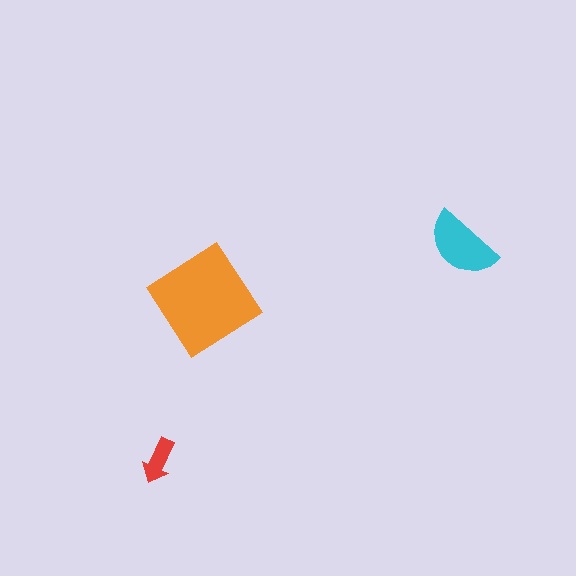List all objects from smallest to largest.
The red arrow, the cyan semicircle, the orange diamond.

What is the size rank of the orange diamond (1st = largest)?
1st.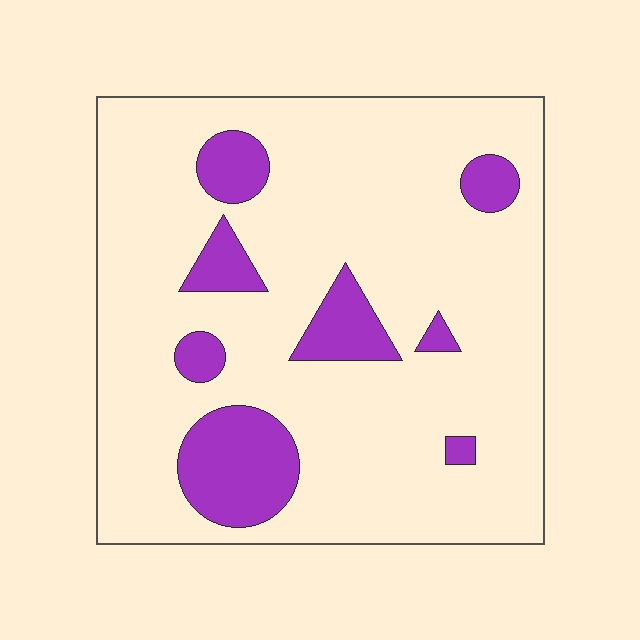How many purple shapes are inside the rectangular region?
8.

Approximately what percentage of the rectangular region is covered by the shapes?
Approximately 15%.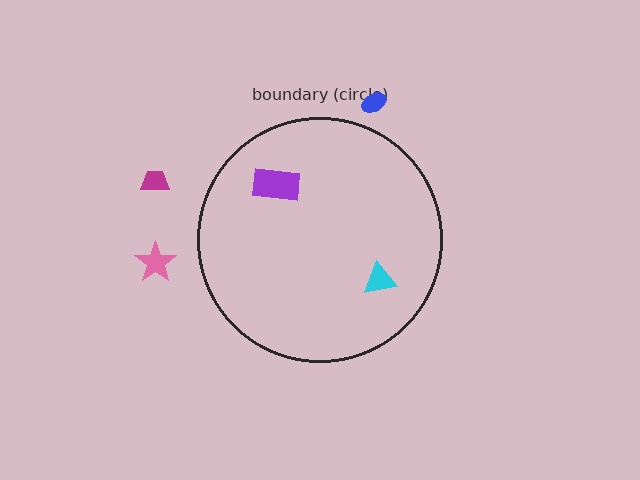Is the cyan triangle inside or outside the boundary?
Inside.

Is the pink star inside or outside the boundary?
Outside.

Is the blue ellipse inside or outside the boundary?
Outside.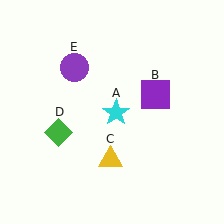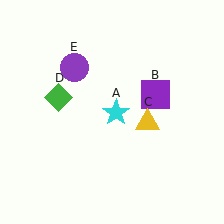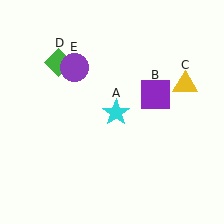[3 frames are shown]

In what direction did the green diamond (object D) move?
The green diamond (object D) moved up.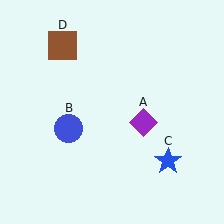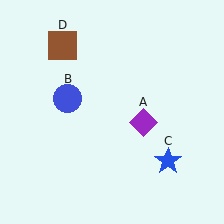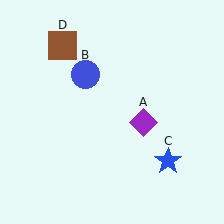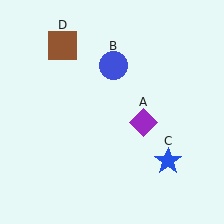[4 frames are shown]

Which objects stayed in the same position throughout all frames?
Purple diamond (object A) and blue star (object C) and brown square (object D) remained stationary.